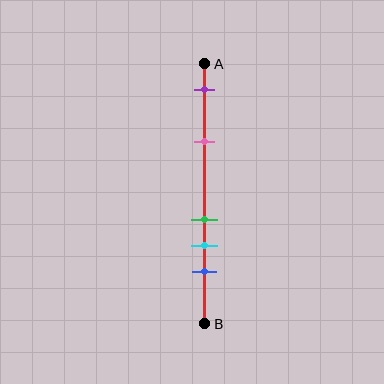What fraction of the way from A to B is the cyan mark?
The cyan mark is approximately 70% (0.7) of the way from A to B.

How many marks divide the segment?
There are 5 marks dividing the segment.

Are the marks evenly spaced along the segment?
No, the marks are not evenly spaced.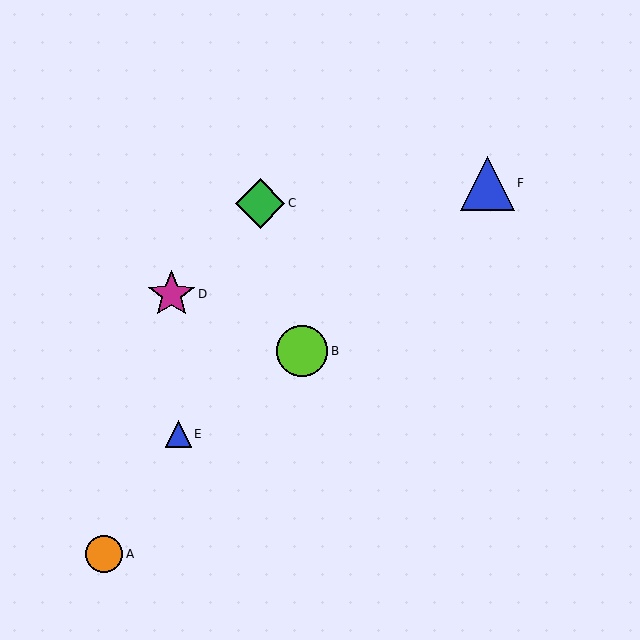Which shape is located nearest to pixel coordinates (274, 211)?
The green diamond (labeled C) at (260, 203) is nearest to that location.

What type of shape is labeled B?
Shape B is a lime circle.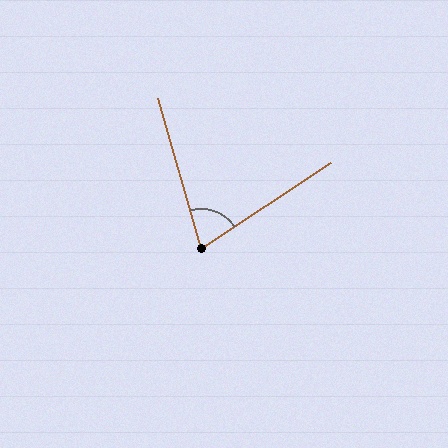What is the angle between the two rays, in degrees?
Approximately 72 degrees.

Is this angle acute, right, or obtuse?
It is acute.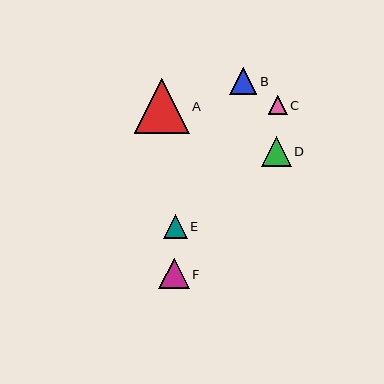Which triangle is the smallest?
Triangle C is the smallest with a size of approximately 19 pixels.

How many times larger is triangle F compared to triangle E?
Triangle F is approximately 1.3 times the size of triangle E.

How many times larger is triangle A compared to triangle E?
Triangle A is approximately 2.3 times the size of triangle E.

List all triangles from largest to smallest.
From largest to smallest: A, F, D, B, E, C.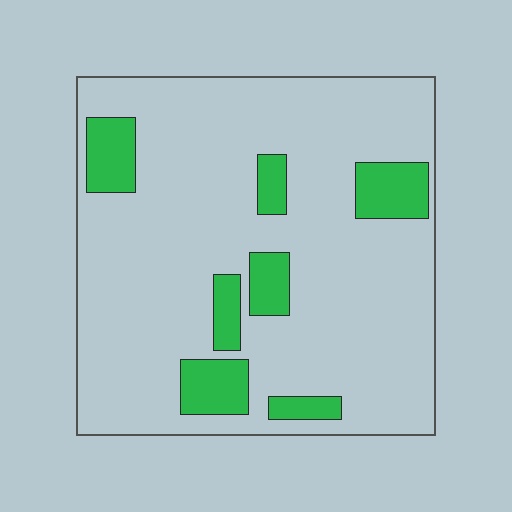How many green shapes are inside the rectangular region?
7.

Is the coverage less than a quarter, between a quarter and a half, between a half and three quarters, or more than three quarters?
Less than a quarter.